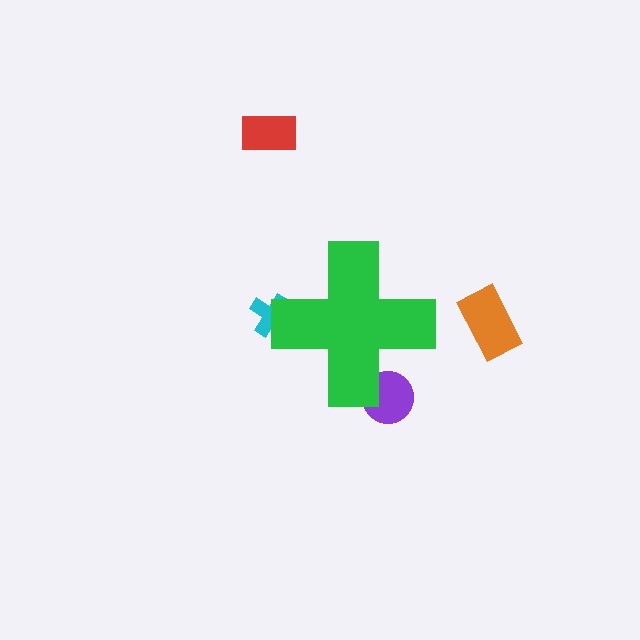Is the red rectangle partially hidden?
No, the red rectangle is fully visible.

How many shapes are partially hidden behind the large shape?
2 shapes are partially hidden.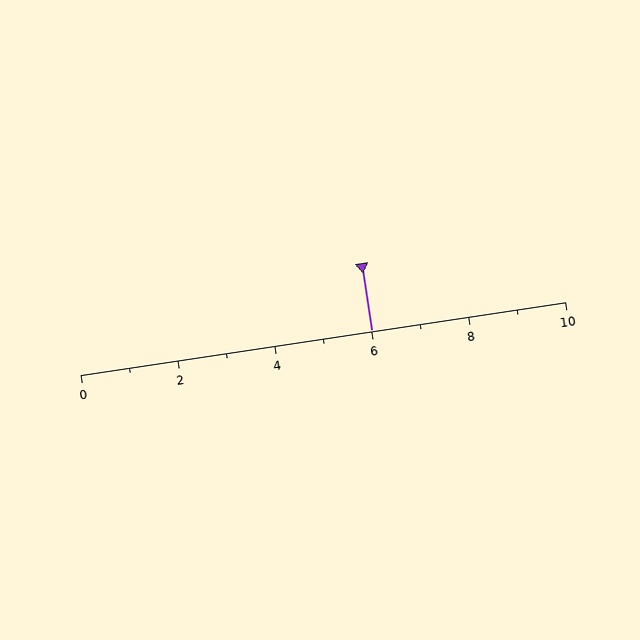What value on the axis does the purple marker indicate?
The marker indicates approximately 6.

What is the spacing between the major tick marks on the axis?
The major ticks are spaced 2 apart.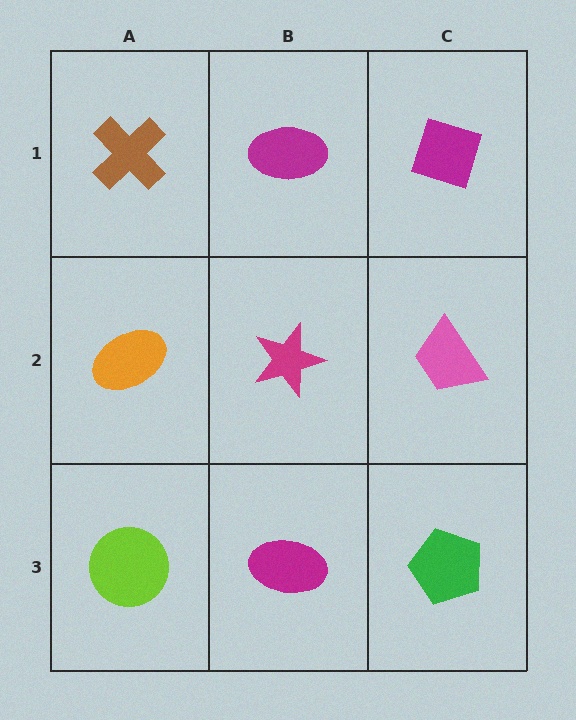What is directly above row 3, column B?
A magenta star.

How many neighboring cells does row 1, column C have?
2.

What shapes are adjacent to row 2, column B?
A magenta ellipse (row 1, column B), a magenta ellipse (row 3, column B), an orange ellipse (row 2, column A), a pink trapezoid (row 2, column C).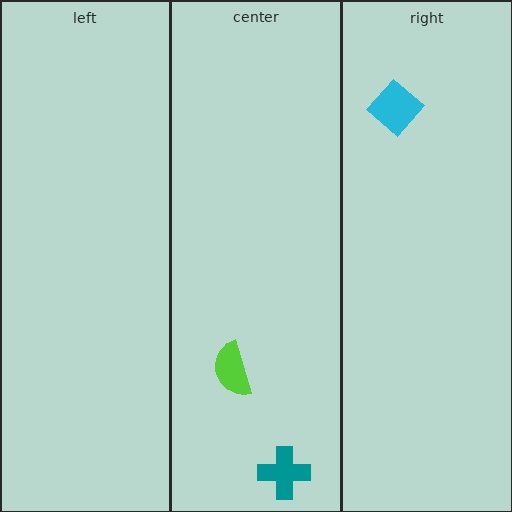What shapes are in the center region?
The lime semicircle, the teal cross.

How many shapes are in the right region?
1.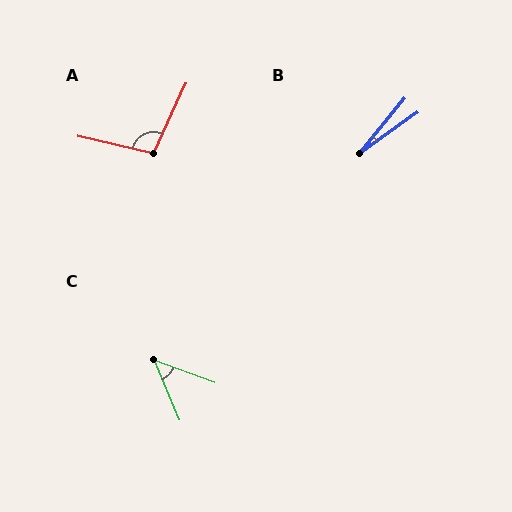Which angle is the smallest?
B, at approximately 16 degrees.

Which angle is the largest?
A, at approximately 102 degrees.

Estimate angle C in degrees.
Approximately 47 degrees.